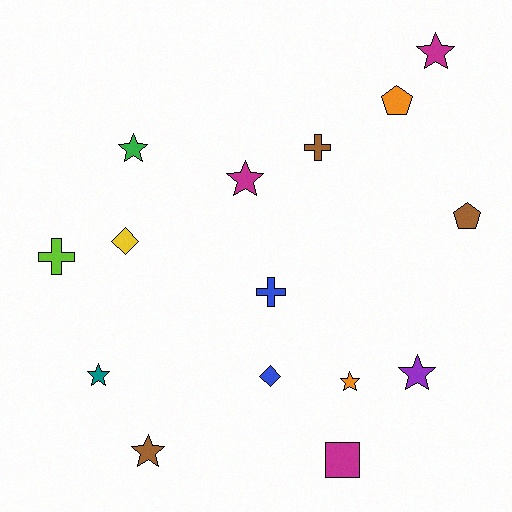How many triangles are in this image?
There are no triangles.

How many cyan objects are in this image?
There are no cyan objects.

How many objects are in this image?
There are 15 objects.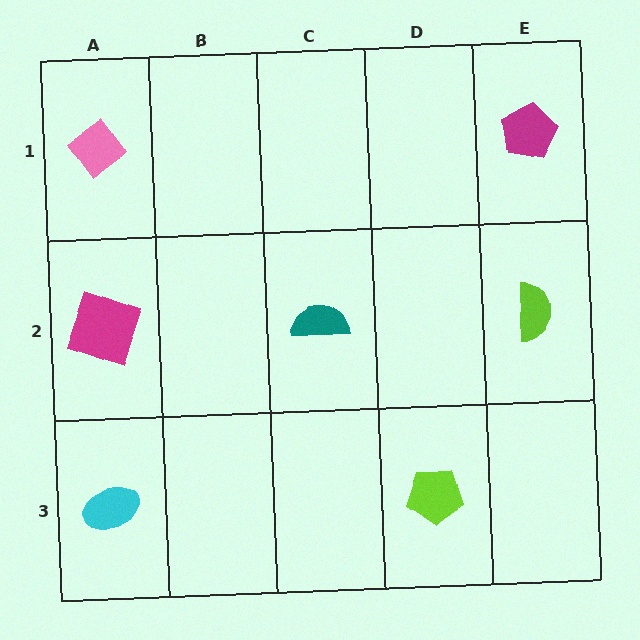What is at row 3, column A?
A cyan ellipse.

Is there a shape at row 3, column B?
No, that cell is empty.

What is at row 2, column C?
A teal semicircle.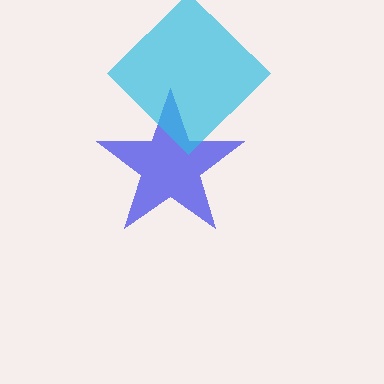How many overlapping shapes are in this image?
There are 2 overlapping shapes in the image.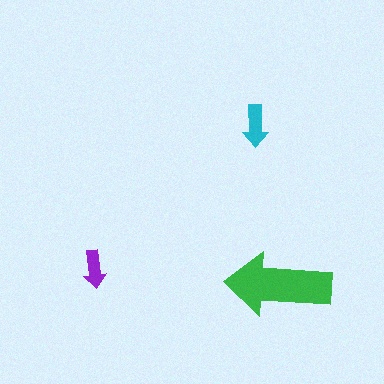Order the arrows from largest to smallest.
the green one, the cyan one, the purple one.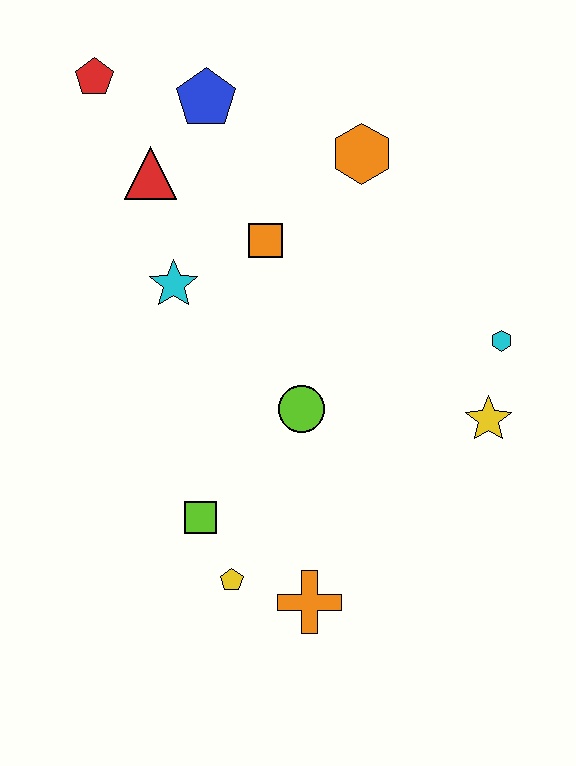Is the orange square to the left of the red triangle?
No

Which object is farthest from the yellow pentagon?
The red pentagon is farthest from the yellow pentagon.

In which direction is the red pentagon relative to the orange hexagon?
The red pentagon is to the left of the orange hexagon.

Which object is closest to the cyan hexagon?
The yellow star is closest to the cyan hexagon.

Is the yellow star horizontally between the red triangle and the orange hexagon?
No